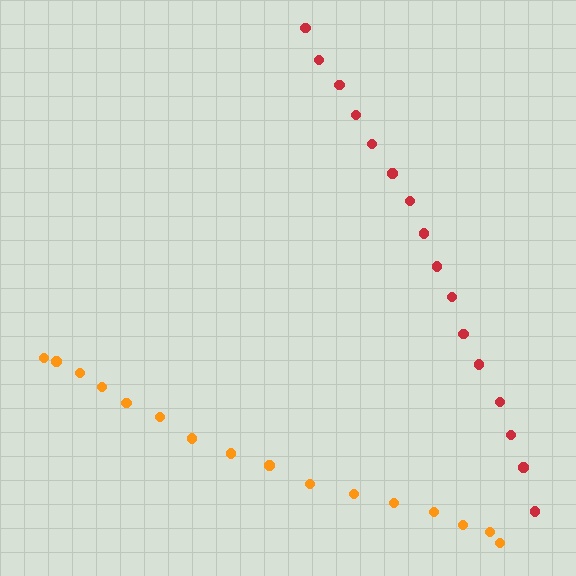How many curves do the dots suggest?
There are 2 distinct paths.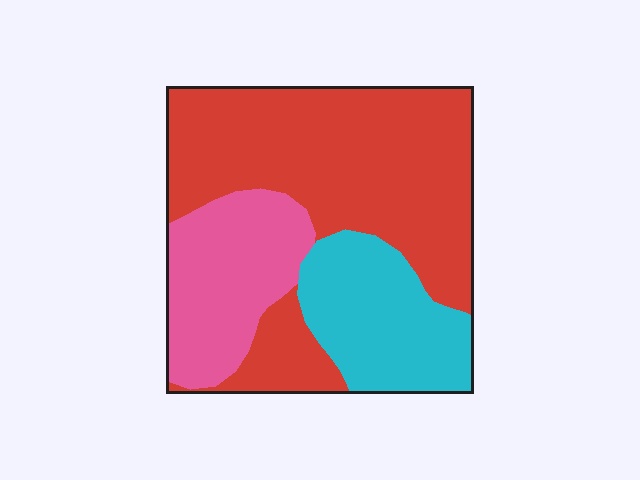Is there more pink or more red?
Red.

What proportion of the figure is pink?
Pink covers roughly 20% of the figure.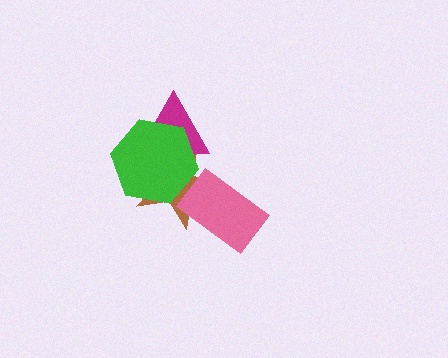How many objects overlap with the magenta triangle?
2 objects overlap with the magenta triangle.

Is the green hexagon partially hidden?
No, no other shape covers it.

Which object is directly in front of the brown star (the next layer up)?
The pink rectangle is directly in front of the brown star.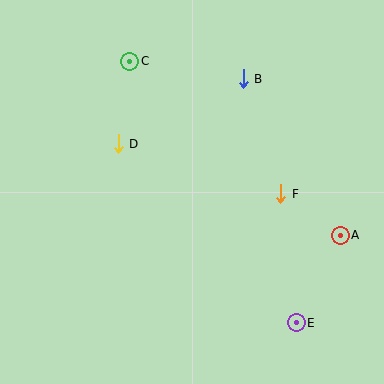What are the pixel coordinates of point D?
Point D is at (118, 144).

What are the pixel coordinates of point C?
Point C is at (130, 61).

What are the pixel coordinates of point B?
Point B is at (243, 79).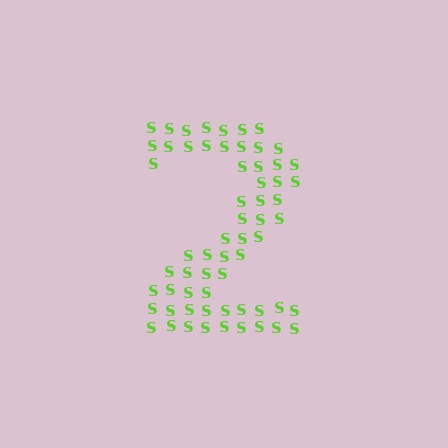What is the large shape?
The large shape is the digit 2.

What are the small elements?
The small elements are letter S's.